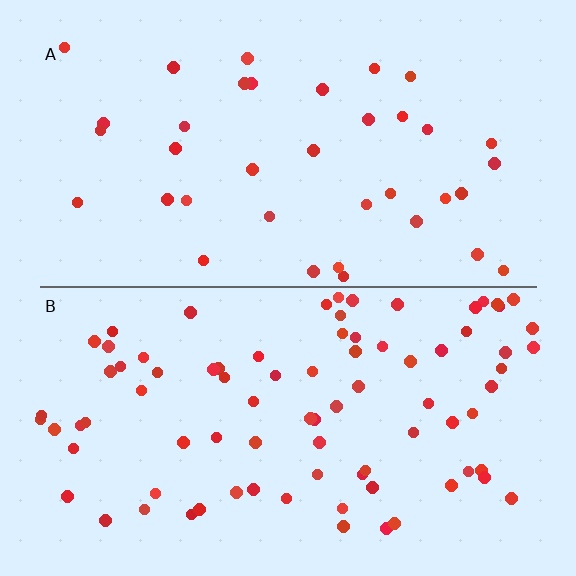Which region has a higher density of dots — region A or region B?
B (the bottom).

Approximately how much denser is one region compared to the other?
Approximately 2.3× — region B over region A.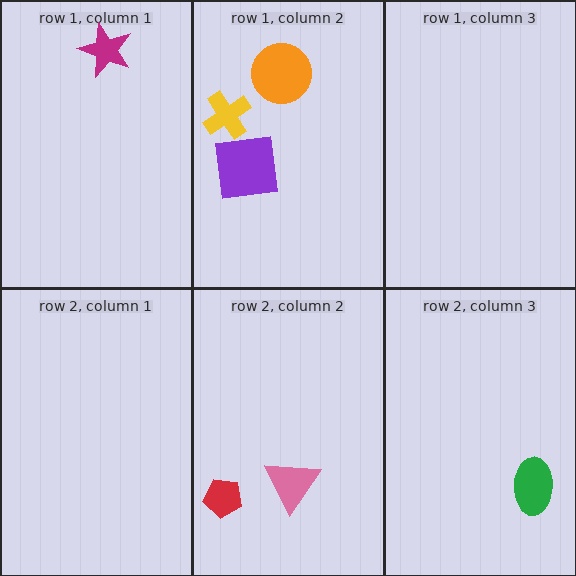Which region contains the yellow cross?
The row 1, column 2 region.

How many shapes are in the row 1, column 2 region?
3.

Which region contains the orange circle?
The row 1, column 2 region.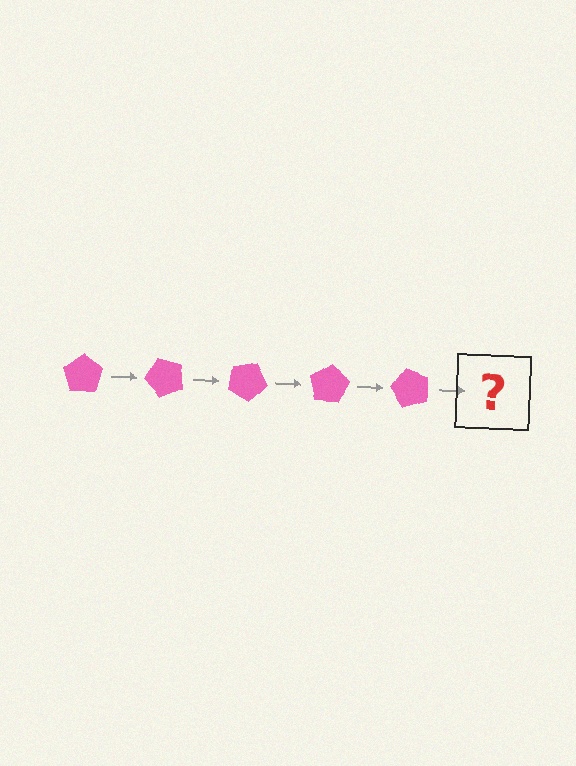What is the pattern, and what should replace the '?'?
The pattern is that the pentagon rotates 50 degrees each step. The '?' should be a pink pentagon rotated 250 degrees.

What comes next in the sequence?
The next element should be a pink pentagon rotated 250 degrees.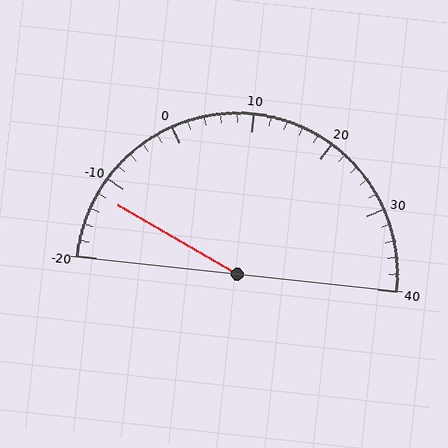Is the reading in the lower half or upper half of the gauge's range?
The reading is in the lower half of the range (-20 to 40).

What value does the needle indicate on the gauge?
The needle indicates approximately -12.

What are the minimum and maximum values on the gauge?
The gauge ranges from -20 to 40.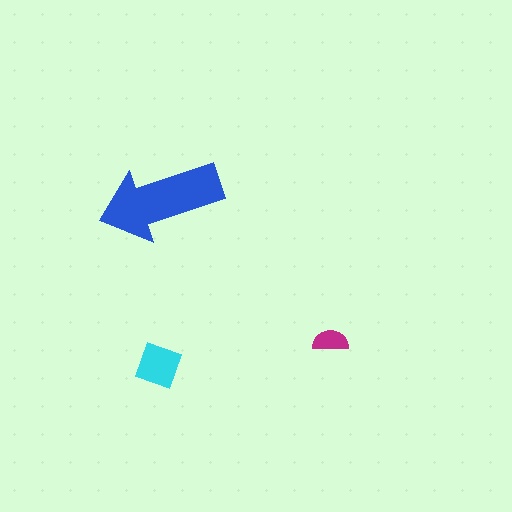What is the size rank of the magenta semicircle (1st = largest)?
3rd.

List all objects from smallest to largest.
The magenta semicircle, the cyan square, the blue arrow.